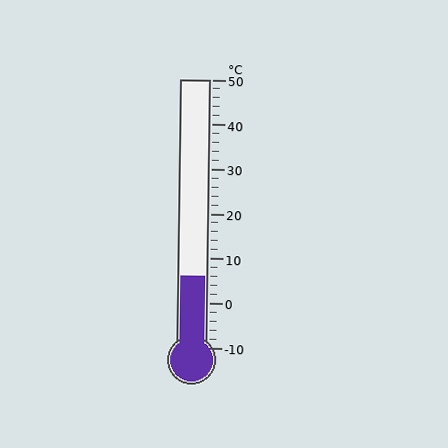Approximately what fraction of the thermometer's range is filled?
The thermometer is filled to approximately 25% of its range.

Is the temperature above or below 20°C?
The temperature is below 20°C.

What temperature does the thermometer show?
The thermometer shows approximately 6°C.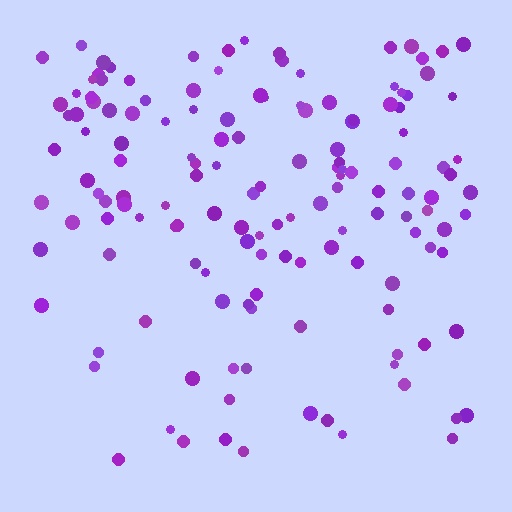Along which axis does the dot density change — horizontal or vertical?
Vertical.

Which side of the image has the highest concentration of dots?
The top.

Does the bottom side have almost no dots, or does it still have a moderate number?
Still a moderate number, just noticeably fewer than the top.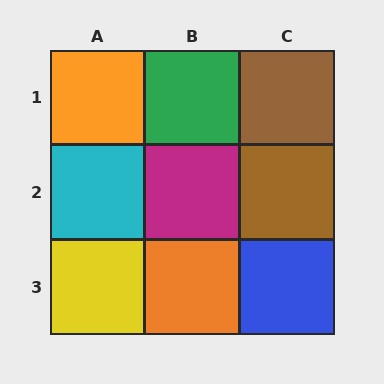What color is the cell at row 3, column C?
Blue.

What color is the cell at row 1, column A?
Orange.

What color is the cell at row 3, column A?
Yellow.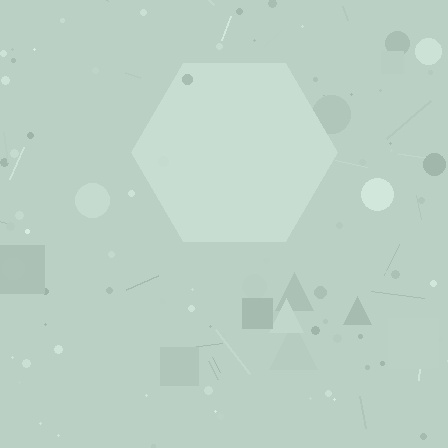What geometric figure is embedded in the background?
A hexagon is embedded in the background.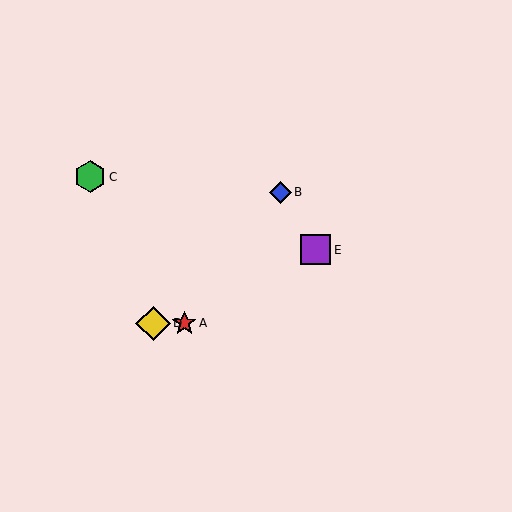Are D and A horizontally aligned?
Yes, both are at y≈323.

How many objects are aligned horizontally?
2 objects (A, D) are aligned horizontally.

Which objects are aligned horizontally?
Objects A, D are aligned horizontally.